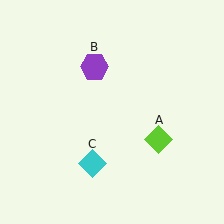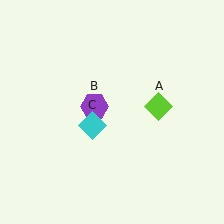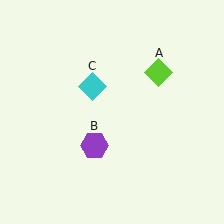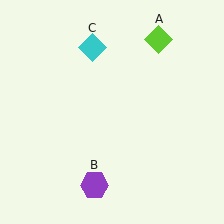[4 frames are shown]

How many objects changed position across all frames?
3 objects changed position: lime diamond (object A), purple hexagon (object B), cyan diamond (object C).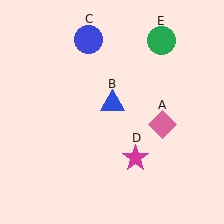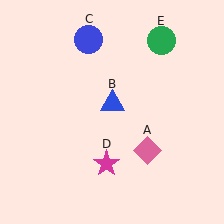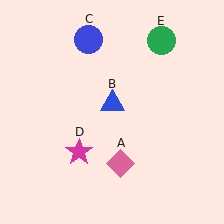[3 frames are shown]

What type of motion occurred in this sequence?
The pink diamond (object A), magenta star (object D) rotated clockwise around the center of the scene.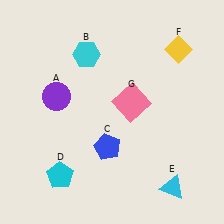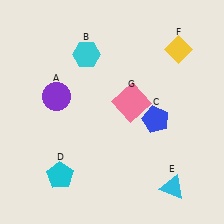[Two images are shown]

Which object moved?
The blue pentagon (C) moved right.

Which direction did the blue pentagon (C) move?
The blue pentagon (C) moved right.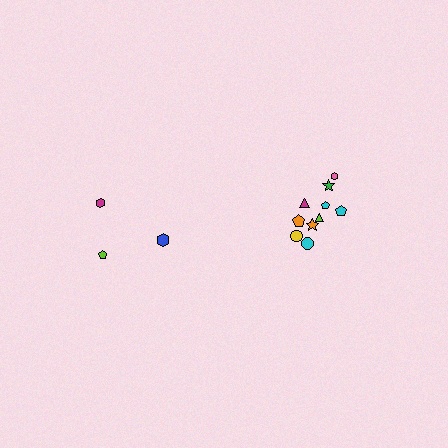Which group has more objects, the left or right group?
The right group.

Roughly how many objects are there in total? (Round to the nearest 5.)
Roughly 15 objects in total.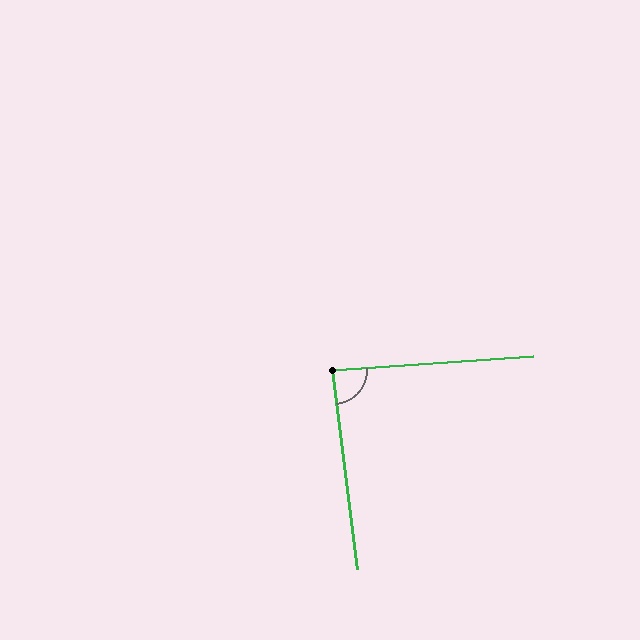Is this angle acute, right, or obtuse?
It is approximately a right angle.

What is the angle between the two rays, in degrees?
Approximately 87 degrees.